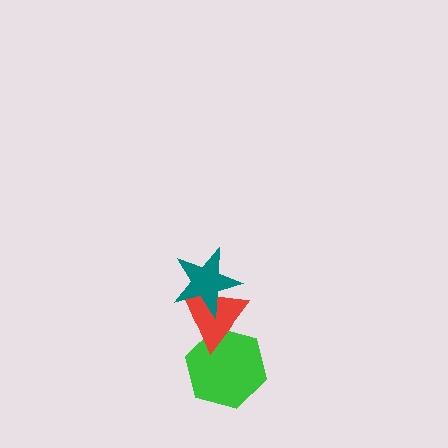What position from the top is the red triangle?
The red triangle is 2nd from the top.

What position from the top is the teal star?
The teal star is 1st from the top.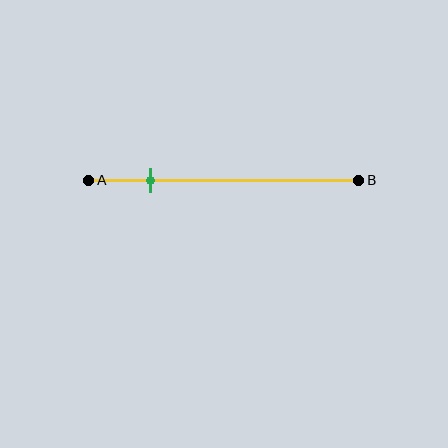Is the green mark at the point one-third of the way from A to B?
No, the mark is at about 25% from A, not at the 33% one-third point.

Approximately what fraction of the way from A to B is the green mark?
The green mark is approximately 25% of the way from A to B.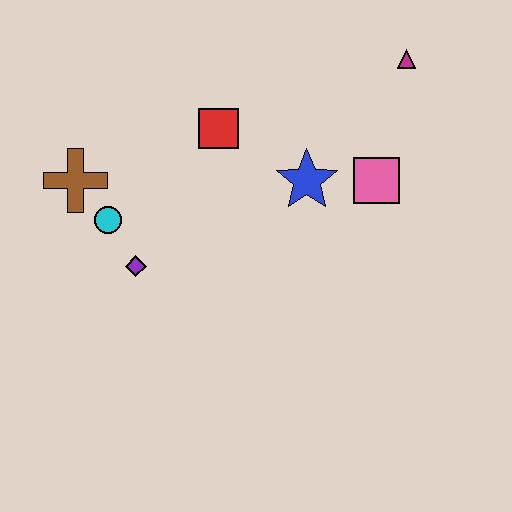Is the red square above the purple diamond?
Yes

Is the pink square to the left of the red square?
No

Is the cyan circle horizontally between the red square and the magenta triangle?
No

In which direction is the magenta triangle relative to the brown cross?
The magenta triangle is to the right of the brown cross.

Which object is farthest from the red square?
The magenta triangle is farthest from the red square.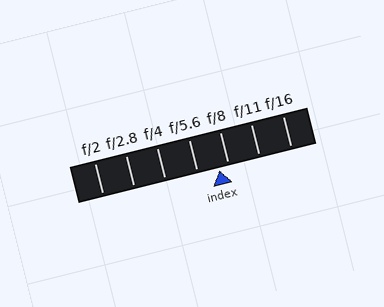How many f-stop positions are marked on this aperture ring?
There are 7 f-stop positions marked.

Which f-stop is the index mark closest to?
The index mark is closest to f/8.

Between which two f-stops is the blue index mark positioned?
The index mark is between f/5.6 and f/8.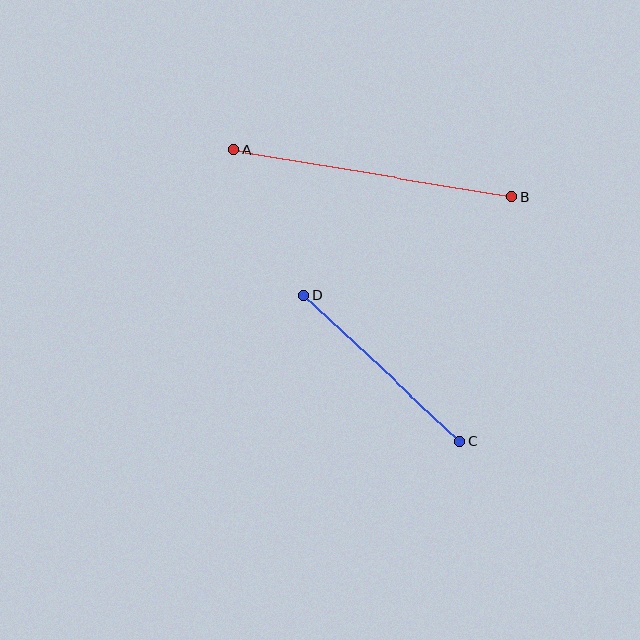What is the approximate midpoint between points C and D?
The midpoint is at approximately (382, 368) pixels.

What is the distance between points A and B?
The distance is approximately 281 pixels.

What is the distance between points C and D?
The distance is approximately 214 pixels.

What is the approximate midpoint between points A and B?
The midpoint is at approximately (373, 173) pixels.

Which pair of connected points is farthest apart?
Points A and B are farthest apart.